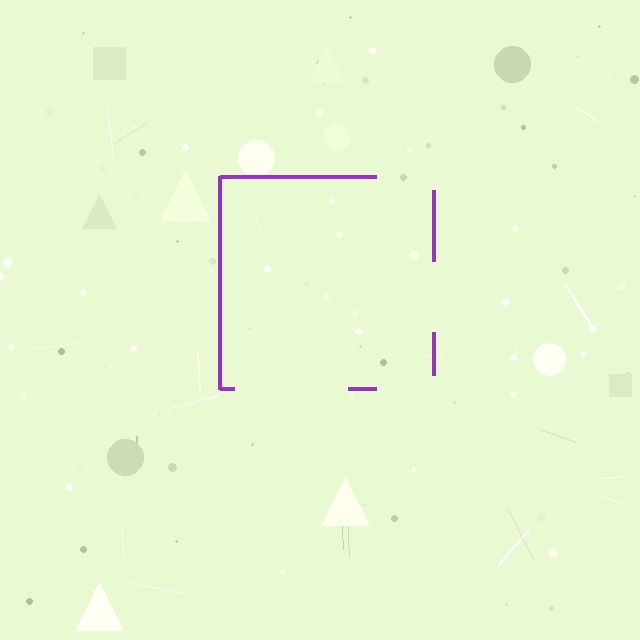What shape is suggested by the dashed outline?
The dashed outline suggests a square.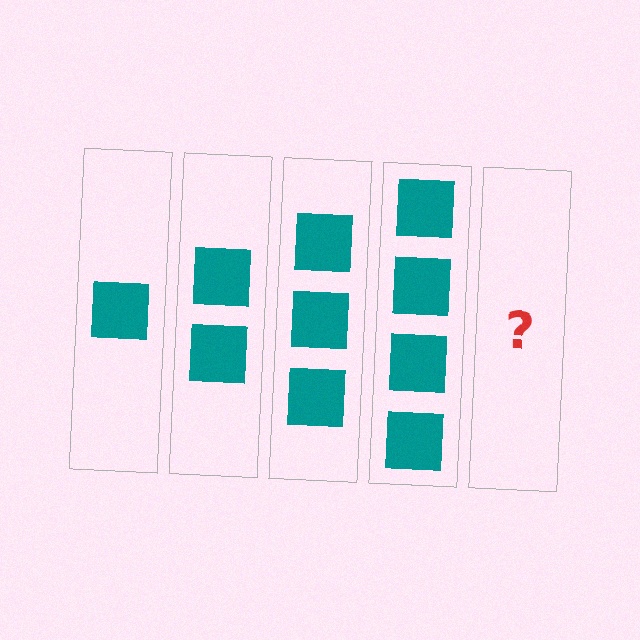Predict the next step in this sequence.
The next step is 5 squares.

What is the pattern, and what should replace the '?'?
The pattern is that each step adds one more square. The '?' should be 5 squares.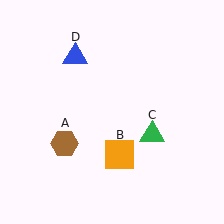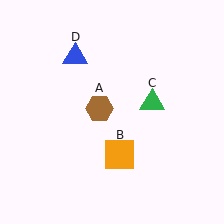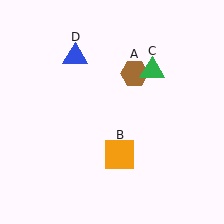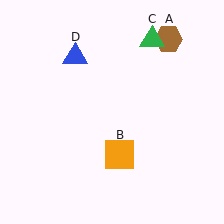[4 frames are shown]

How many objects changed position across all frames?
2 objects changed position: brown hexagon (object A), green triangle (object C).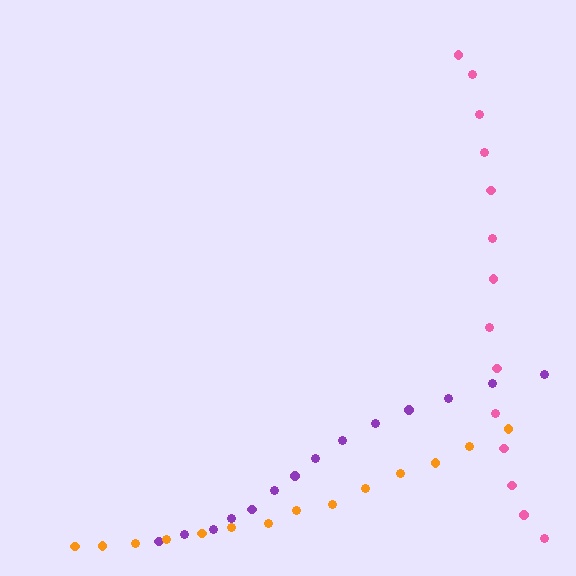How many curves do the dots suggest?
There are 3 distinct paths.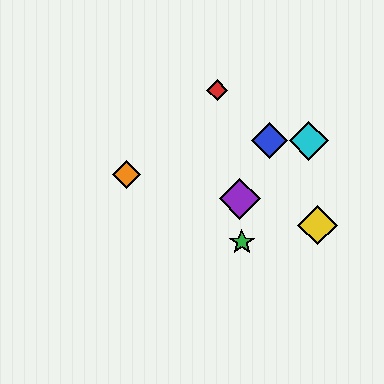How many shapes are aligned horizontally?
2 shapes (the blue diamond, the cyan diamond) are aligned horizontally.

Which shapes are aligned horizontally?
The blue diamond, the cyan diamond are aligned horizontally.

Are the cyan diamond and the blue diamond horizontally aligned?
Yes, both are at y≈141.